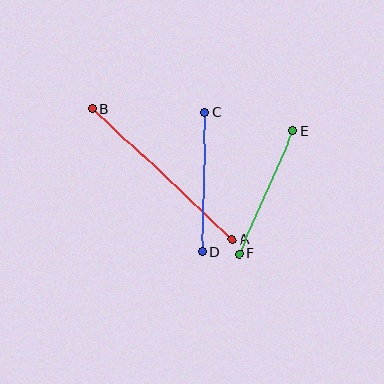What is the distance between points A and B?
The distance is approximately 191 pixels.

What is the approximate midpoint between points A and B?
The midpoint is at approximately (162, 174) pixels.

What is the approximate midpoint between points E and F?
The midpoint is at approximately (266, 192) pixels.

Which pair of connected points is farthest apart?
Points A and B are farthest apart.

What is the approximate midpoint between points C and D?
The midpoint is at approximately (203, 182) pixels.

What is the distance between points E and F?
The distance is approximately 135 pixels.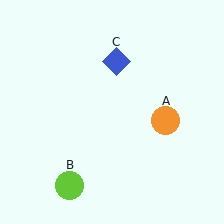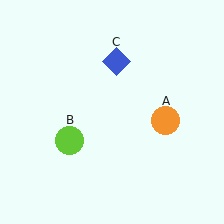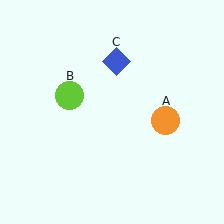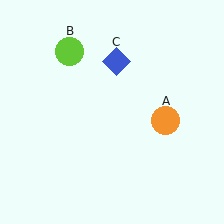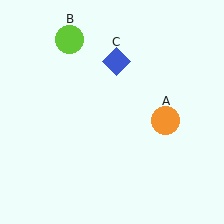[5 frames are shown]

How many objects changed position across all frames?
1 object changed position: lime circle (object B).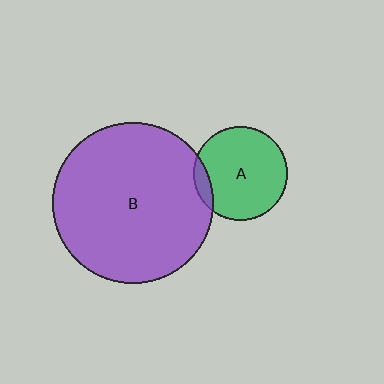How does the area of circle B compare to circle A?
Approximately 2.9 times.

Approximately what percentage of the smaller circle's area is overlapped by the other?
Approximately 10%.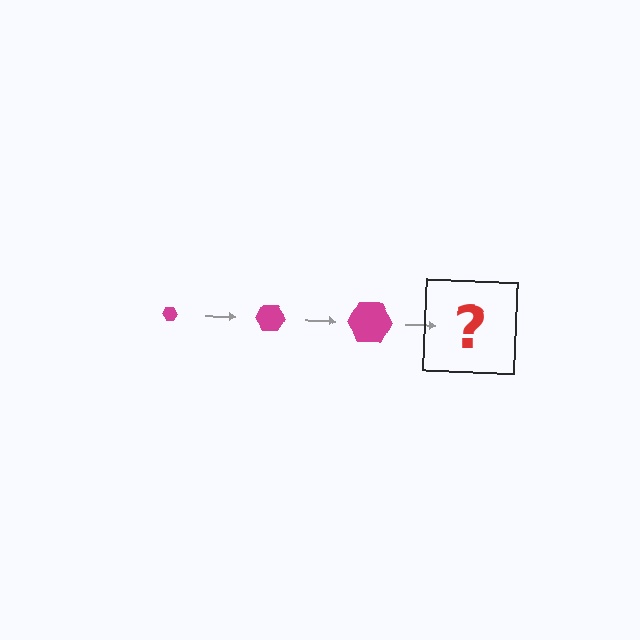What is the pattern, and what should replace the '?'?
The pattern is that the hexagon gets progressively larger each step. The '?' should be a magenta hexagon, larger than the previous one.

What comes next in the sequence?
The next element should be a magenta hexagon, larger than the previous one.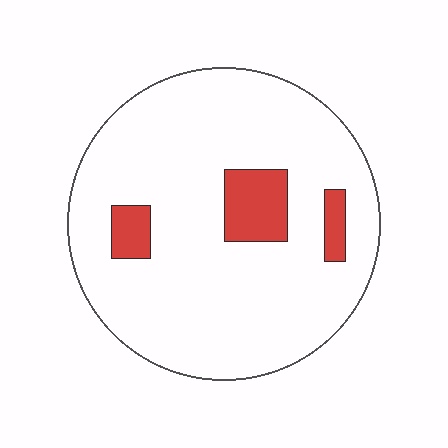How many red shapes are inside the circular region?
3.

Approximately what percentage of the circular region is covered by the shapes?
Approximately 10%.